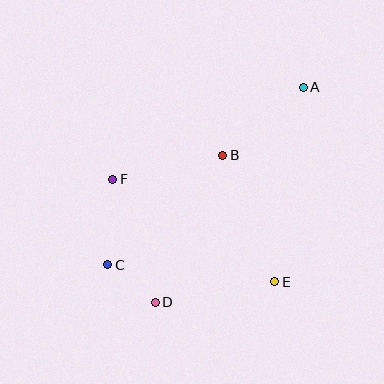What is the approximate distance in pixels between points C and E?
The distance between C and E is approximately 168 pixels.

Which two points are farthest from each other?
Points A and C are farthest from each other.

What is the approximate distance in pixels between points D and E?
The distance between D and E is approximately 122 pixels.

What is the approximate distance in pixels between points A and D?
The distance between A and D is approximately 261 pixels.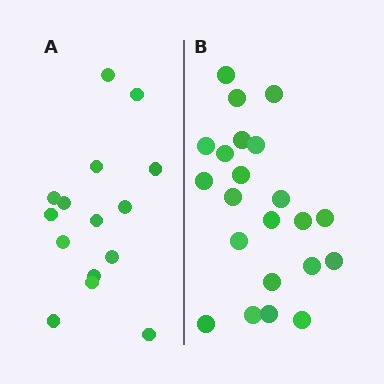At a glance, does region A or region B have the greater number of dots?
Region B (the right region) has more dots.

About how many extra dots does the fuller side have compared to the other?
Region B has roughly 8 or so more dots than region A.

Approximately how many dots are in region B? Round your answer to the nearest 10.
About 20 dots. (The exact count is 22, which rounds to 20.)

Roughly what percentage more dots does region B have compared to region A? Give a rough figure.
About 45% more.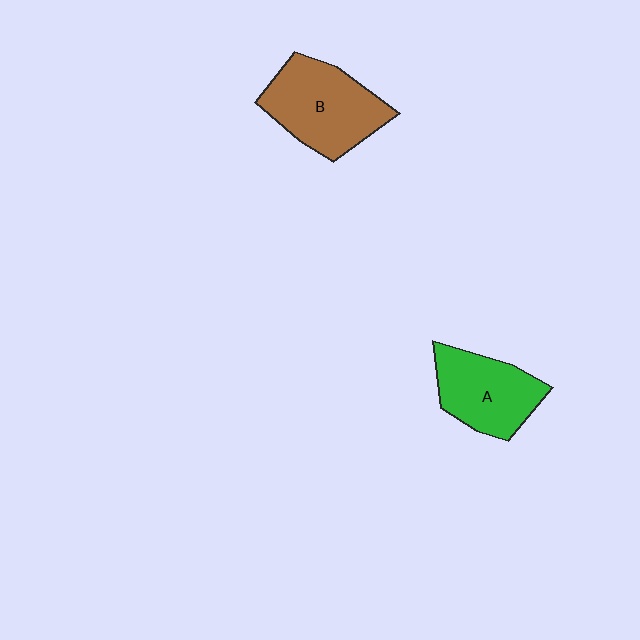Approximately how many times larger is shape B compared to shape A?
Approximately 1.2 times.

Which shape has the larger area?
Shape B (brown).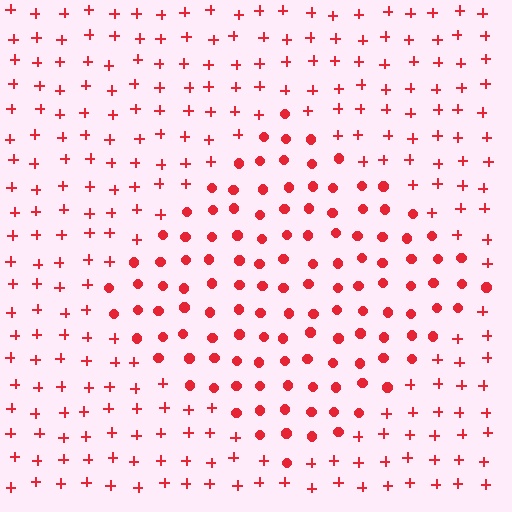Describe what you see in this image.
The image is filled with small red elements arranged in a uniform grid. A diamond-shaped region contains circles, while the surrounding area contains plus signs. The boundary is defined purely by the change in element shape.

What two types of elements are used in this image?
The image uses circles inside the diamond region and plus signs outside it.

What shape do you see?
I see a diamond.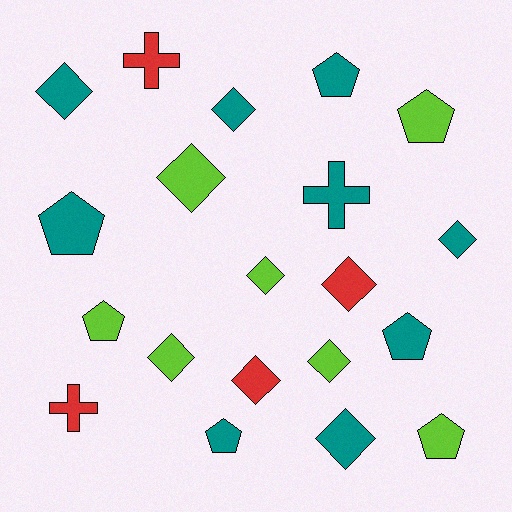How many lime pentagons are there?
There are 3 lime pentagons.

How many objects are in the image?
There are 20 objects.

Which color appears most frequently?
Teal, with 9 objects.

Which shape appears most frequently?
Diamond, with 10 objects.